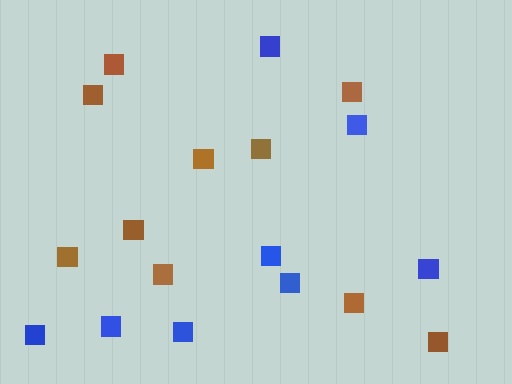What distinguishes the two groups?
There are 2 groups: one group of blue squares (8) and one group of brown squares (10).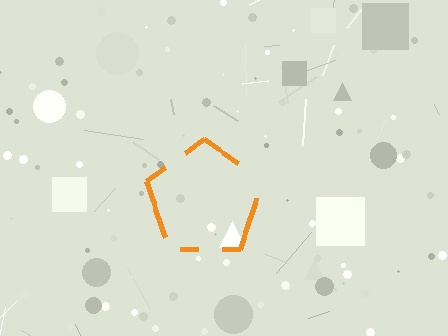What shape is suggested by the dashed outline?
The dashed outline suggests a pentagon.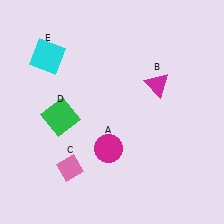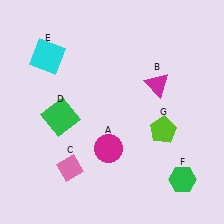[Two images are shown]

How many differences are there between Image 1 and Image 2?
There are 2 differences between the two images.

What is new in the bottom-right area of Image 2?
A green hexagon (F) was added in the bottom-right area of Image 2.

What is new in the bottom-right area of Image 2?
A lime pentagon (G) was added in the bottom-right area of Image 2.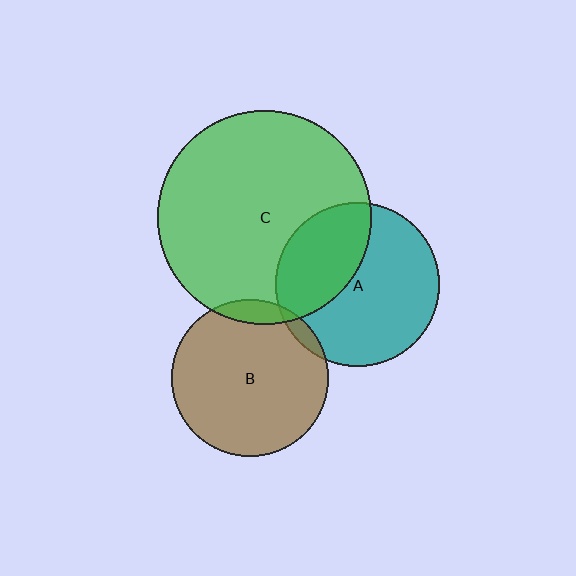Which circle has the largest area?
Circle C (green).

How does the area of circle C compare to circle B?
Approximately 1.9 times.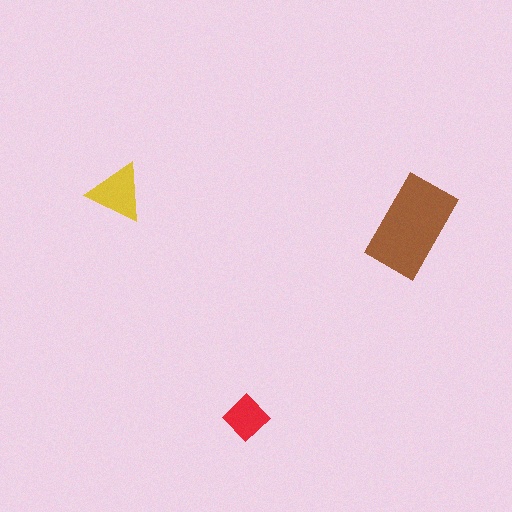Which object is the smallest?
The red diamond.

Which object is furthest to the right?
The brown rectangle is rightmost.